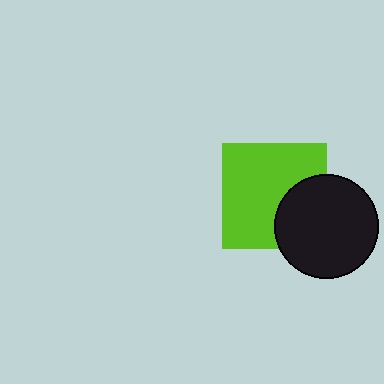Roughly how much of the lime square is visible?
Most of it is visible (roughly 70%).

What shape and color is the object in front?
The object in front is a black circle.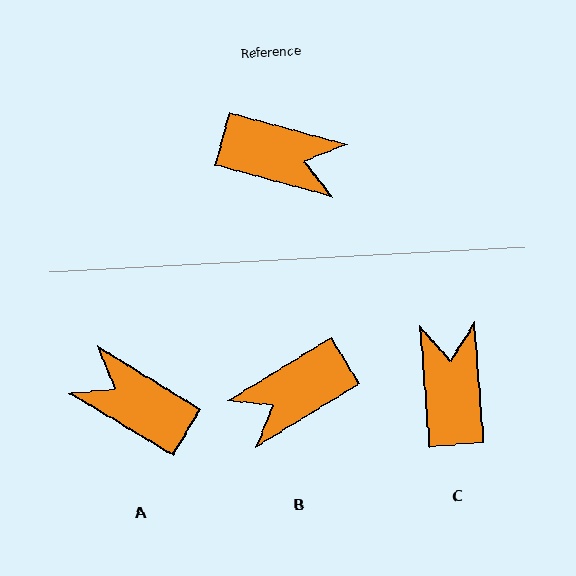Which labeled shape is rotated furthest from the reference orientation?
A, about 164 degrees away.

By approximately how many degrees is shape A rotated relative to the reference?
Approximately 164 degrees counter-clockwise.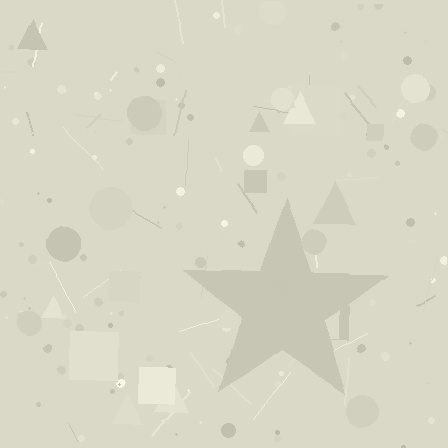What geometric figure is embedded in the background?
A star is embedded in the background.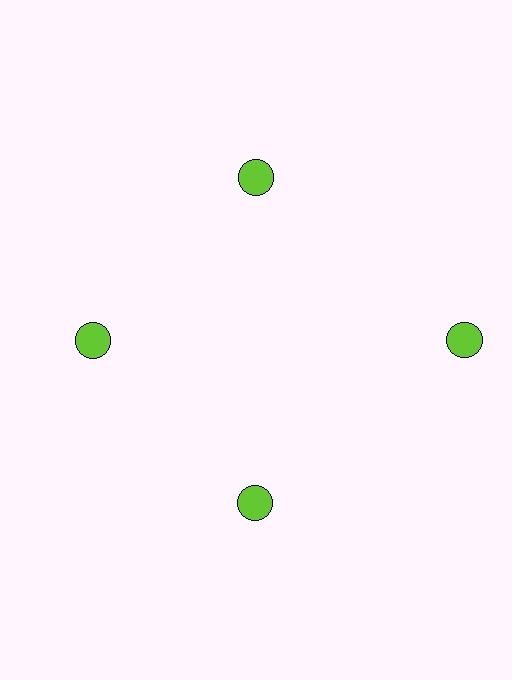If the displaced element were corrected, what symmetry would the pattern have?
It would have 4-fold rotational symmetry — the pattern would map onto itself every 90 degrees.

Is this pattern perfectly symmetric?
No. The 4 lime circles are arranged in a ring, but one element near the 3 o'clock position is pushed outward from the center, breaking the 4-fold rotational symmetry.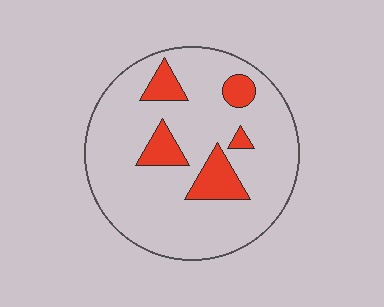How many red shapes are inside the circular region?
5.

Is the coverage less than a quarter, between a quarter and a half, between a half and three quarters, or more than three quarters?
Less than a quarter.